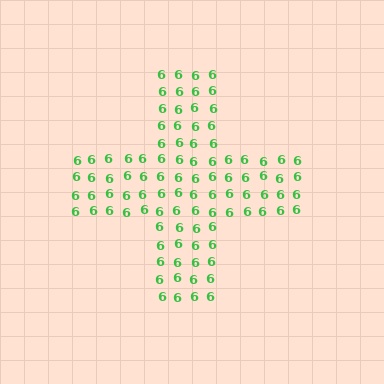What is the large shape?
The large shape is a cross.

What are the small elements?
The small elements are digit 6's.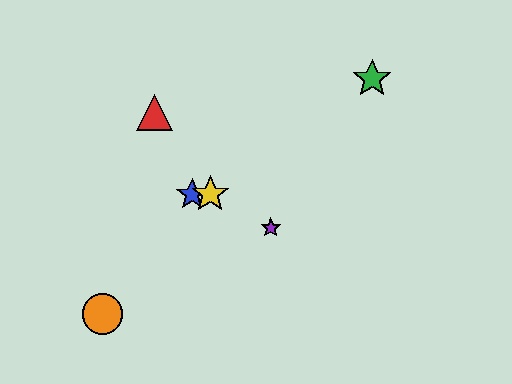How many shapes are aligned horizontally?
2 shapes (the blue star, the yellow star) are aligned horizontally.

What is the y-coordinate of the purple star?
The purple star is at y≈228.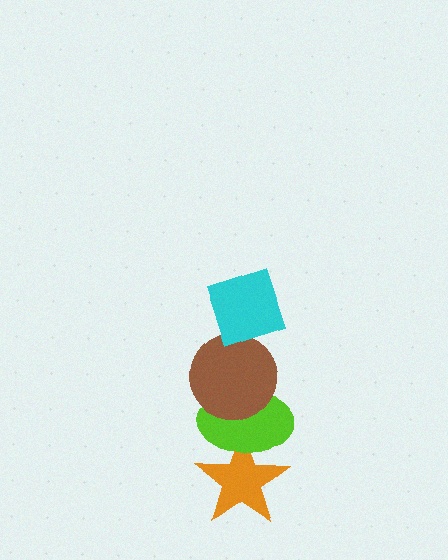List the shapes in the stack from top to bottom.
From top to bottom: the cyan diamond, the brown circle, the lime ellipse, the orange star.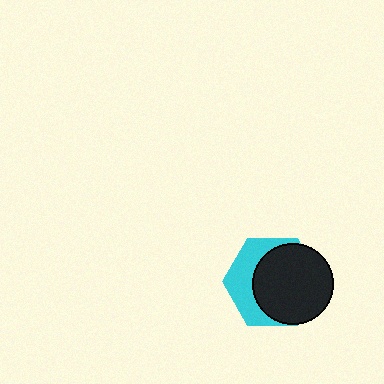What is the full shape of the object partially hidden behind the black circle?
The partially hidden object is a cyan hexagon.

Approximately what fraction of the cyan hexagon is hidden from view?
Roughly 62% of the cyan hexagon is hidden behind the black circle.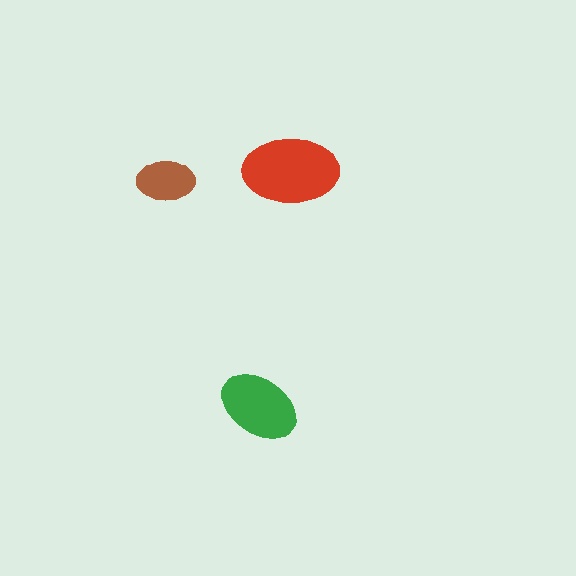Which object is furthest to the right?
The red ellipse is rightmost.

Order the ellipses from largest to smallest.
the red one, the green one, the brown one.